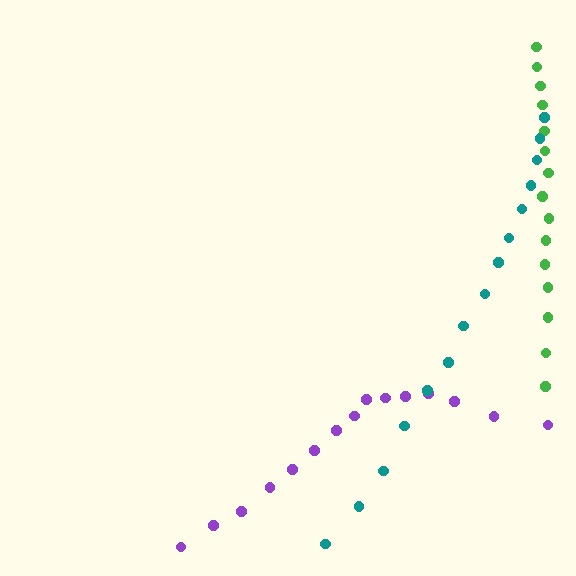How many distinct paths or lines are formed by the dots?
There are 3 distinct paths.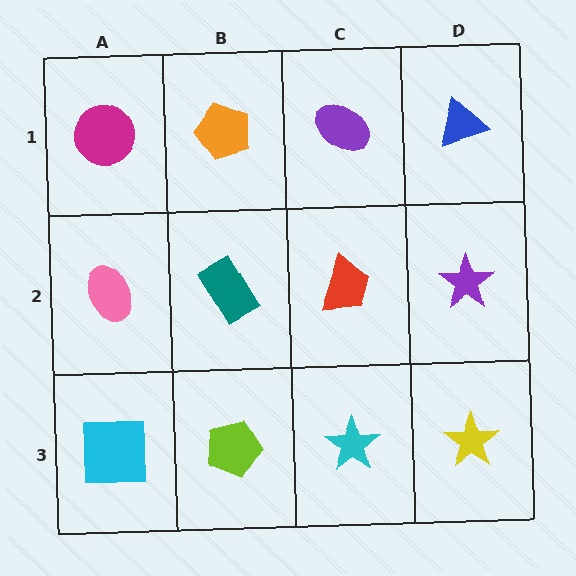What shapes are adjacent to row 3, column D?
A purple star (row 2, column D), a cyan star (row 3, column C).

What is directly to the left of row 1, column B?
A magenta circle.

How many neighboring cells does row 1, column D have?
2.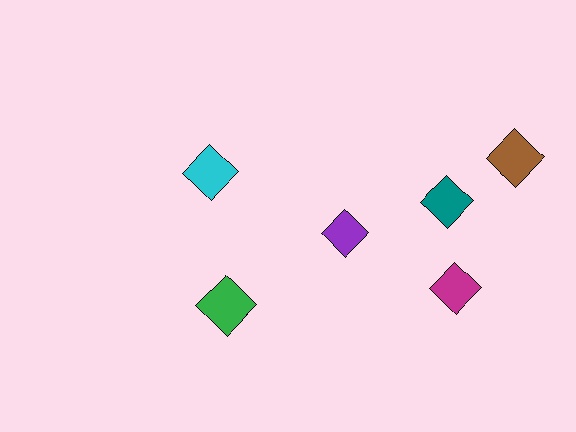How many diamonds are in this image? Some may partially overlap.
There are 6 diamonds.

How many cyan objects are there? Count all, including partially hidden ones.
There is 1 cyan object.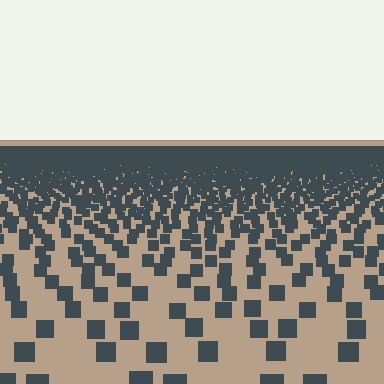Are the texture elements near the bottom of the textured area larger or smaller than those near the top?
Larger. Near the bottom, elements are closer to the viewer and appear at a bigger on-screen size.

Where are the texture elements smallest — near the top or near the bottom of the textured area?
Near the top.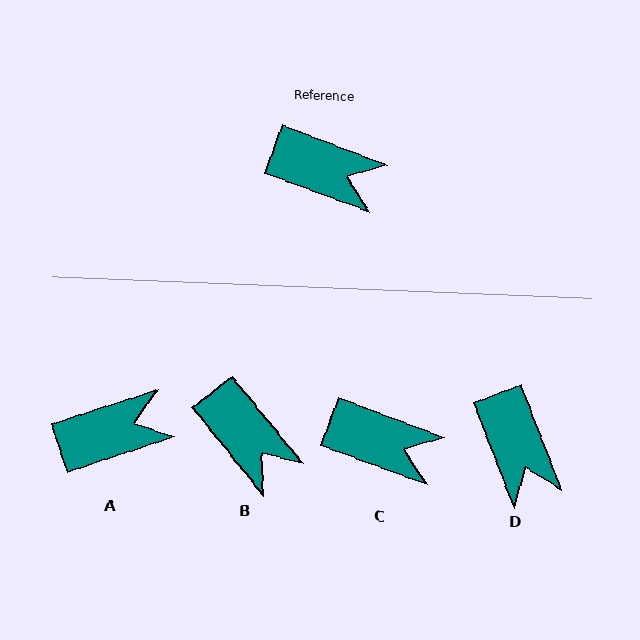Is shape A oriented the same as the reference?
No, it is off by about 39 degrees.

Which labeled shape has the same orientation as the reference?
C.